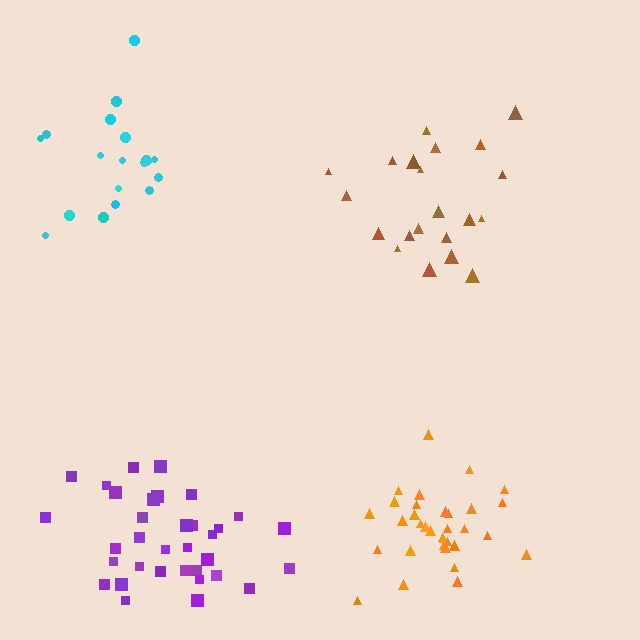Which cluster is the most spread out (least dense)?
Brown.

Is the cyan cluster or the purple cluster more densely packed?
Purple.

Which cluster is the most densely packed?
Orange.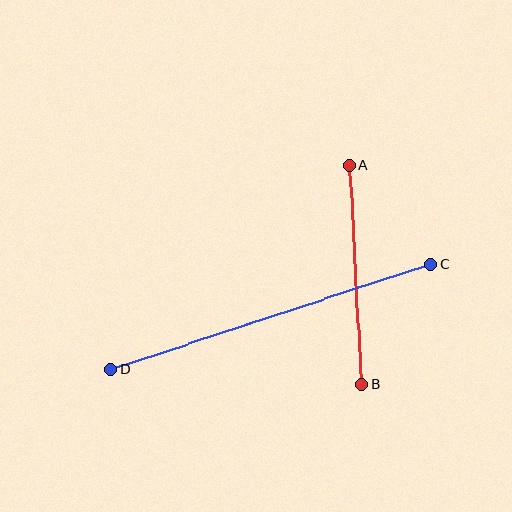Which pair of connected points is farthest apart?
Points C and D are farthest apart.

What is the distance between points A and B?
The distance is approximately 219 pixels.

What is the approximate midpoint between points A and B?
The midpoint is at approximately (356, 275) pixels.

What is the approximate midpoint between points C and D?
The midpoint is at approximately (271, 317) pixels.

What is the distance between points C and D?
The distance is approximately 337 pixels.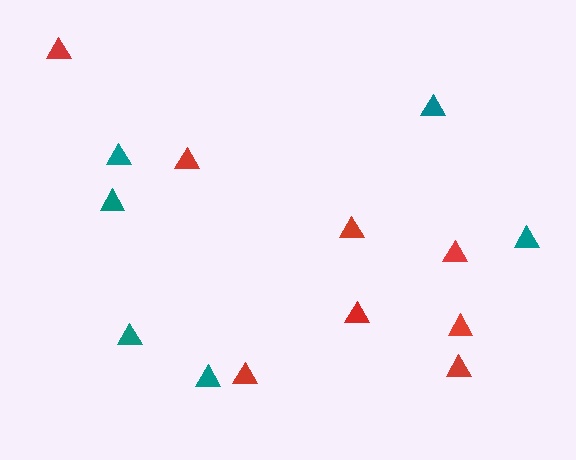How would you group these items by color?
There are 2 groups: one group of red triangles (8) and one group of teal triangles (6).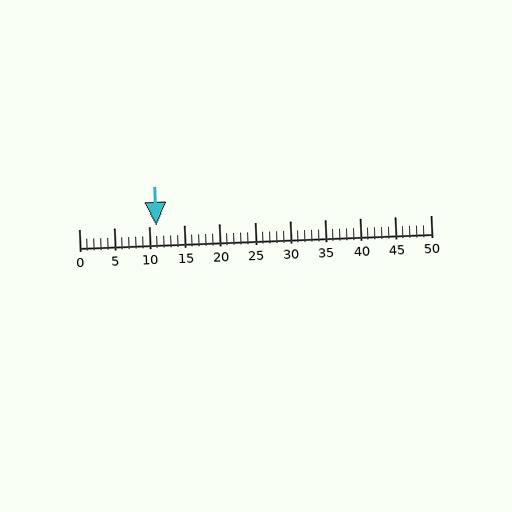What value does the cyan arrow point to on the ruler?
The cyan arrow points to approximately 11.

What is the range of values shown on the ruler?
The ruler shows values from 0 to 50.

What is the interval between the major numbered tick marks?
The major tick marks are spaced 5 units apart.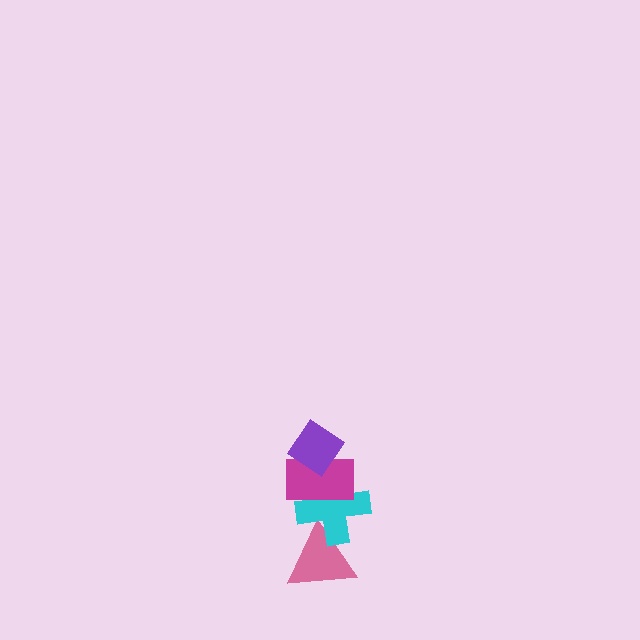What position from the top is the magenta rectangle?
The magenta rectangle is 2nd from the top.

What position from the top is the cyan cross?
The cyan cross is 3rd from the top.